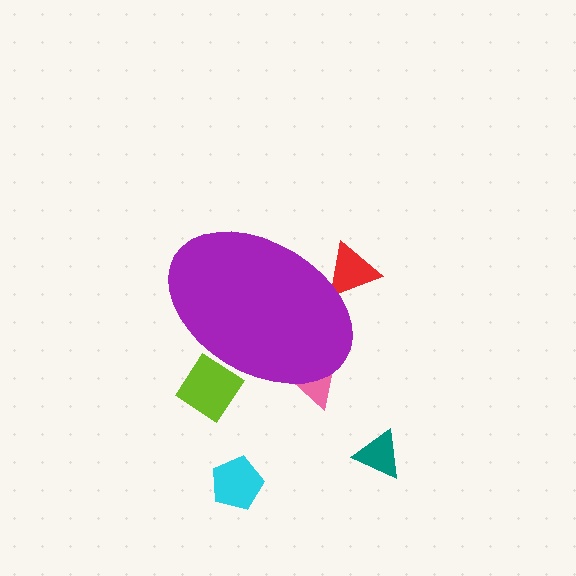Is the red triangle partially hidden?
Yes, the red triangle is partially hidden behind the purple ellipse.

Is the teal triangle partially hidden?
No, the teal triangle is fully visible.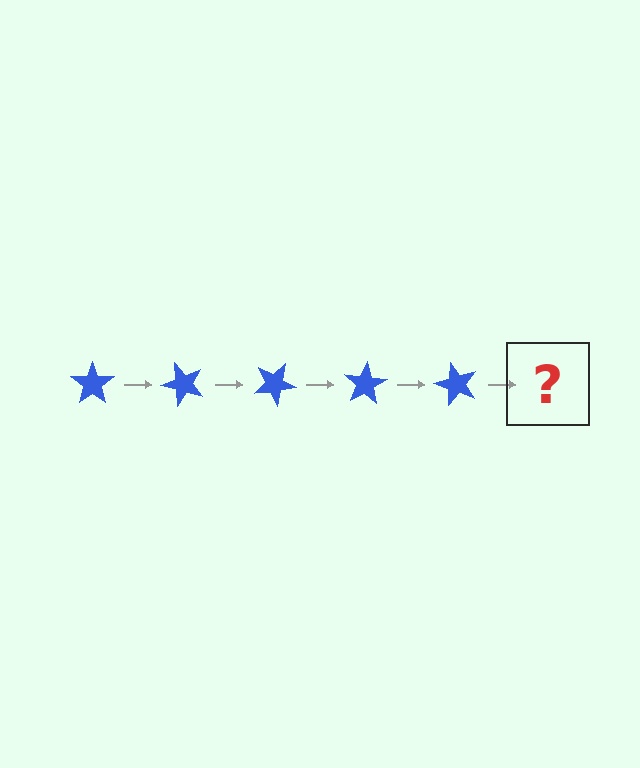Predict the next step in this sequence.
The next step is a blue star rotated 250 degrees.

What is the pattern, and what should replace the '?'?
The pattern is that the star rotates 50 degrees each step. The '?' should be a blue star rotated 250 degrees.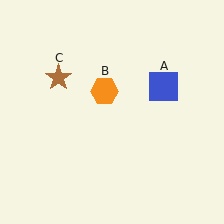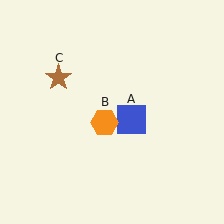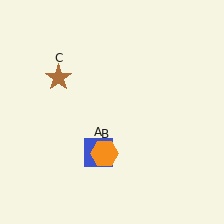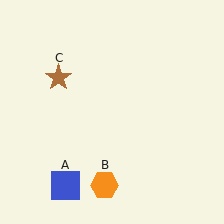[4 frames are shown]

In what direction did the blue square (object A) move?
The blue square (object A) moved down and to the left.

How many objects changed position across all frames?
2 objects changed position: blue square (object A), orange hexagon (object B).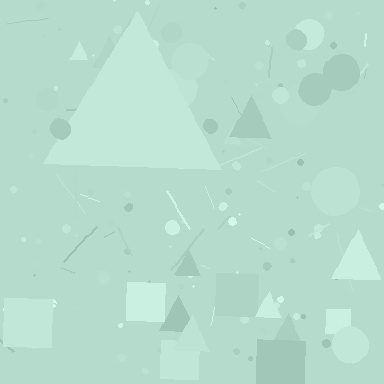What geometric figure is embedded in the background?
A triangle is embedded in the background.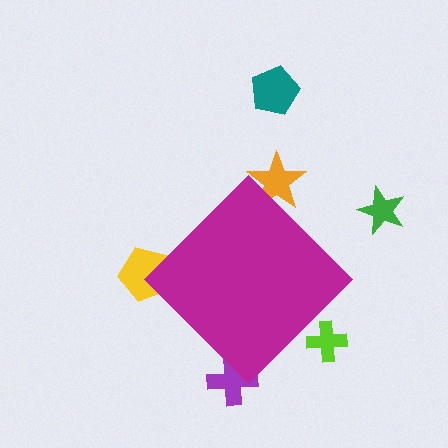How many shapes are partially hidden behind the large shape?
4 shapes are partially hidden.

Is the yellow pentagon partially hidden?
Yes, the yellow pentagon is partially hidden behind the magenta diamond.